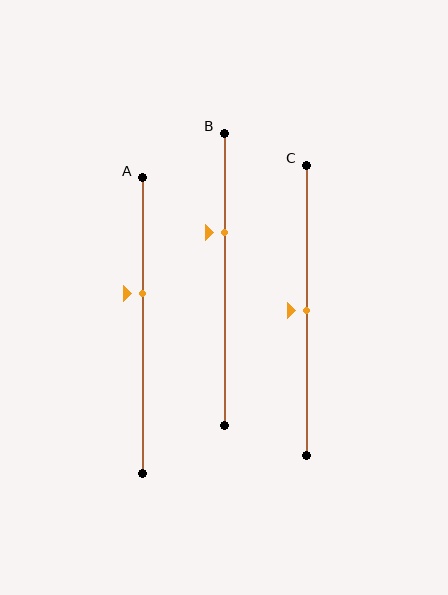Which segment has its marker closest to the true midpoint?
Segment C has its marker closest to the true midpoint.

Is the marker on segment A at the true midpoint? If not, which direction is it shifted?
No, the marker on segment A is shifted upward by about 11% of the segment length.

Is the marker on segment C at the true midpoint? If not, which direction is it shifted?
Yes, the marker on segment C is at the true midpoint.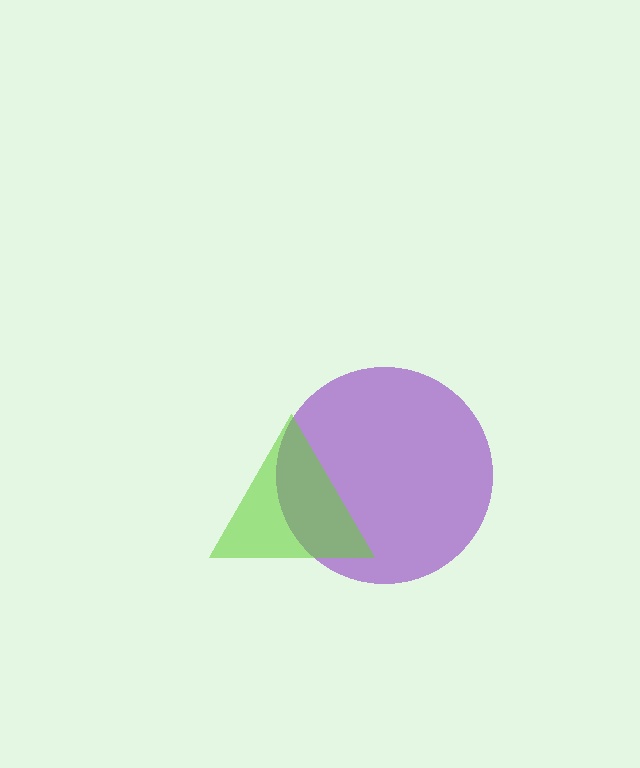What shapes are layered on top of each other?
The layered shapes are: a purple circle, a lime triangle.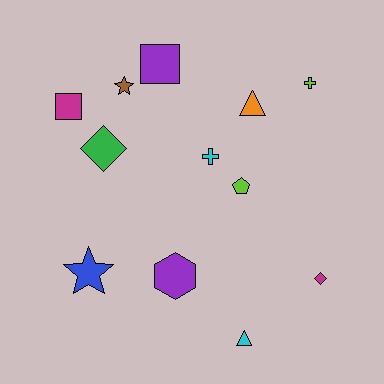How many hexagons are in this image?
There is 1 hexagon.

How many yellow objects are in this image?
There are no yellow objects.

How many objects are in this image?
There are 12 objects.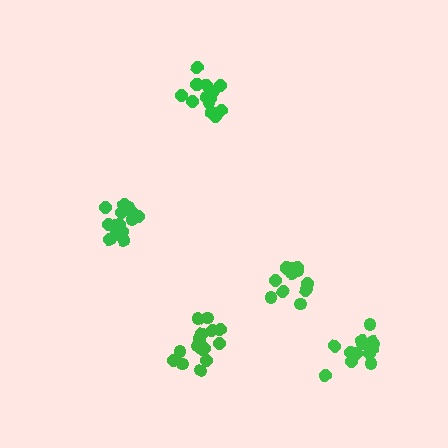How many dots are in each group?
Group 1: 16 dots, Group 2: 13 dots, Group 3: 16 dots, Group 4: 15 dots, Group 5: 15 dots (75 total).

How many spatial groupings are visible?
There are 5 spatial groupings.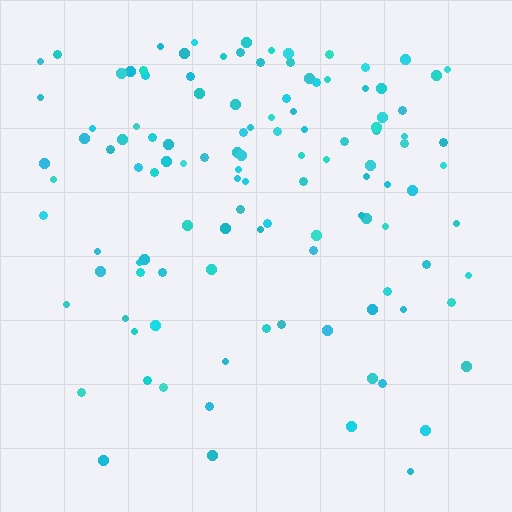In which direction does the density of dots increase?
From bottom to top, with the top side densest.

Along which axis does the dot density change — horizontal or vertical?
Vertical.